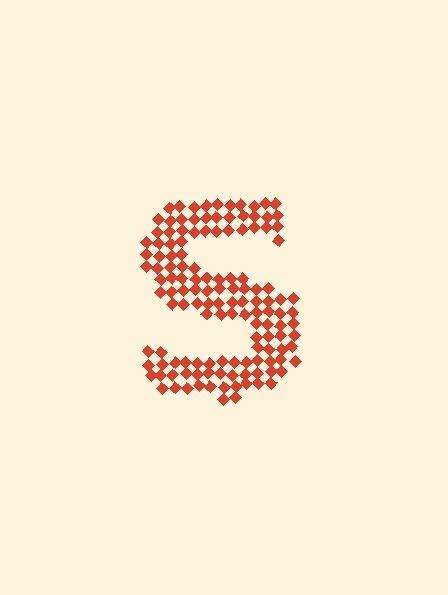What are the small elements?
The small elements are diamonds.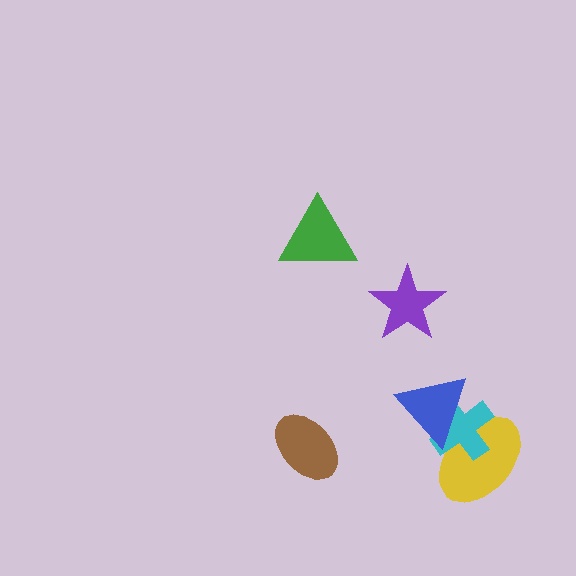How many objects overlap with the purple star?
0 objects overlap with the purple star.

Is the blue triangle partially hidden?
No, no other shape covers it.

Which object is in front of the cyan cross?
The blue triangle is in front of the cyan cross.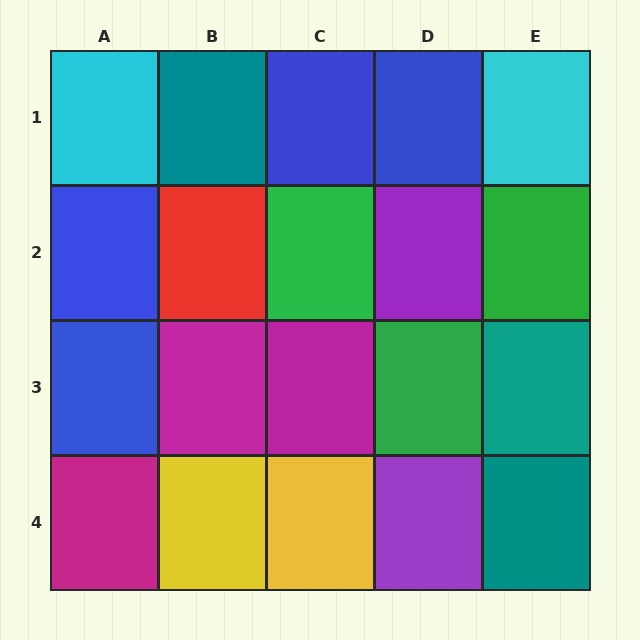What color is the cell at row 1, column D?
Blue.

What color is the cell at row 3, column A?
Blue.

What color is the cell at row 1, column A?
Cyan.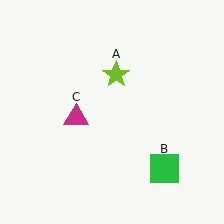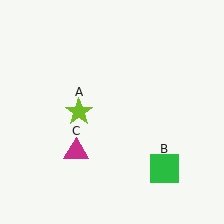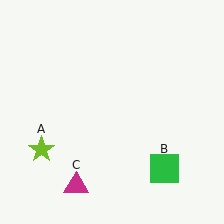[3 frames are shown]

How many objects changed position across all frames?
2 objects changed position: lime star (object A), magenta triangle (object C).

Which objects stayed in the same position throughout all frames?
Green square (object B) remained stationary.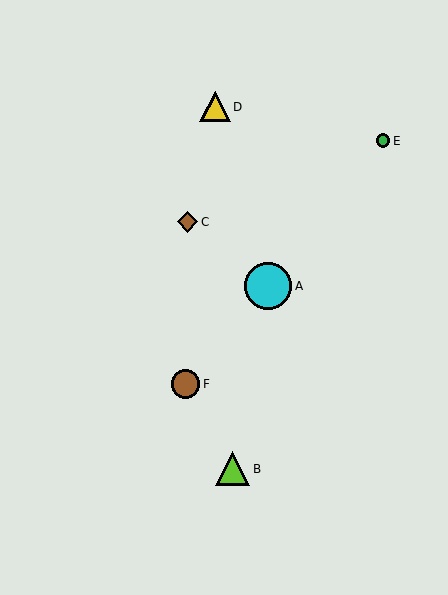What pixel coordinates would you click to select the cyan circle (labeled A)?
Click at (268, 286) to select the cyan circle A.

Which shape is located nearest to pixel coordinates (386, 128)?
The green circle (labeled E) at (383, 141) is nearest to that location.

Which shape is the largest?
The cyan circle (labeled A) is the largest.